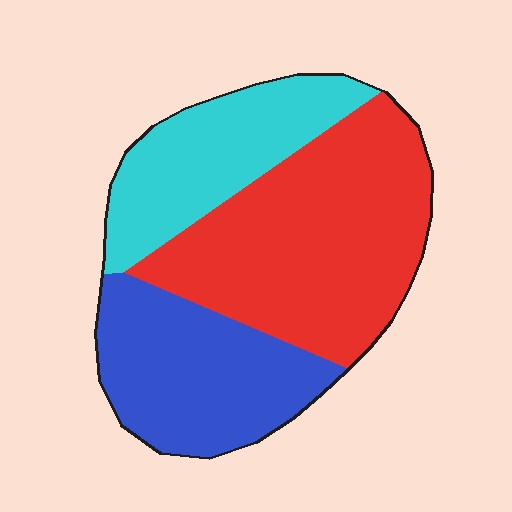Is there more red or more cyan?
Red.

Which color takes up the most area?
Red, at roughly 45%.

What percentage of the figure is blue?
Blue covers 29% of the figure.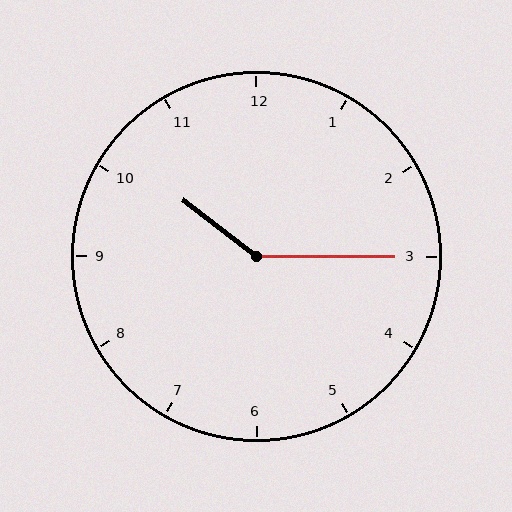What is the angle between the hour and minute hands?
Approximately 142 degrees.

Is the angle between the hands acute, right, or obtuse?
It is obtuse.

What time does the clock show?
10:15.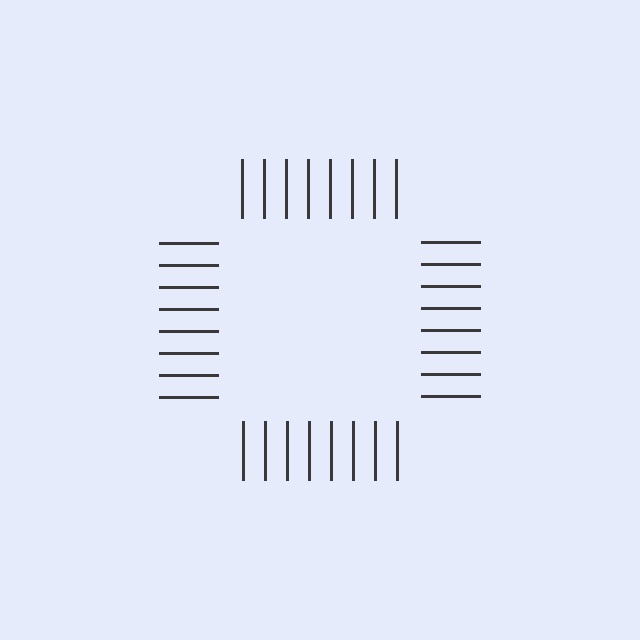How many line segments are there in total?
32 — 8 along each of the 4 edges.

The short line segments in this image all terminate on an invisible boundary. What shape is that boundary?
An illusory square — the line segments terminate on its edges but no continuous stroke is drawn.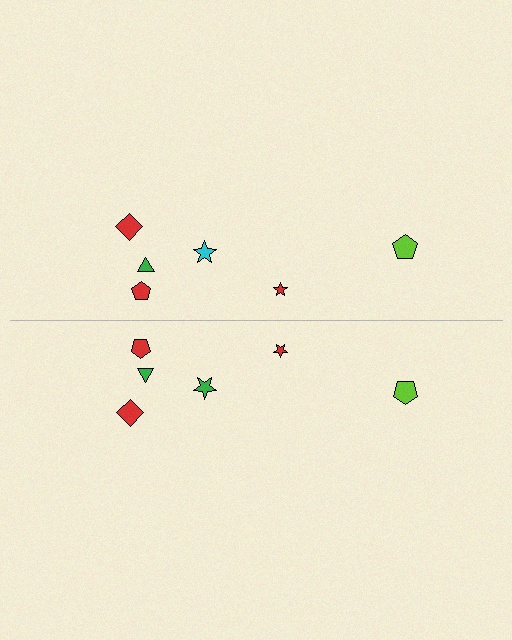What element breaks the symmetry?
The green star on the bottom side breaks the symmetry — its mirror counterpart is cyan.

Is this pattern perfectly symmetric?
No, the pattern is not perfectly symmetric. The green star on the bottom side breaks the symmetry — its mirror counterpart is cyan.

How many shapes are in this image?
There are 12 shapes in this image.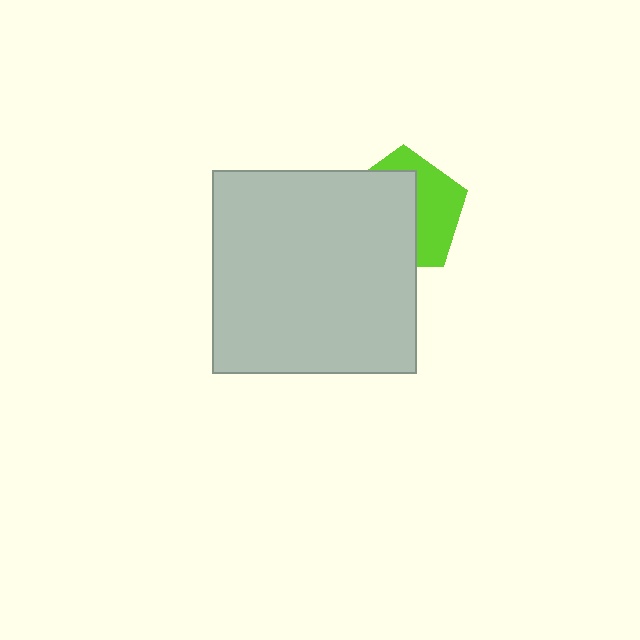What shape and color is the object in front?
The object in front is a light gray square.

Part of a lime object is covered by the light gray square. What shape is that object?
It is a pentagon.